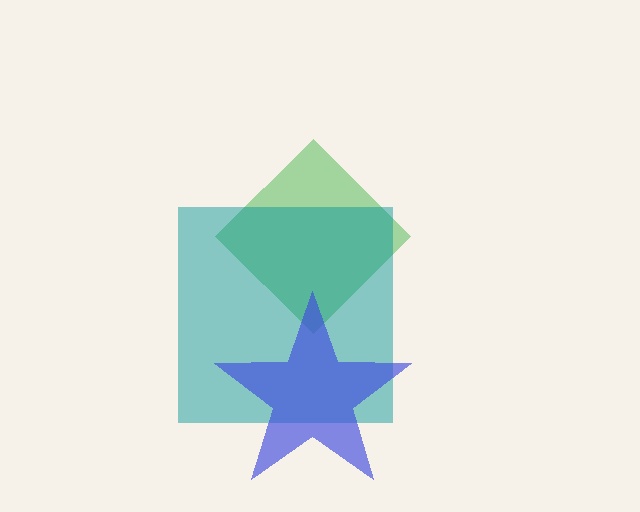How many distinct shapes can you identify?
There are 3 distinct shapes: a green diamond, a teal square, a blue star.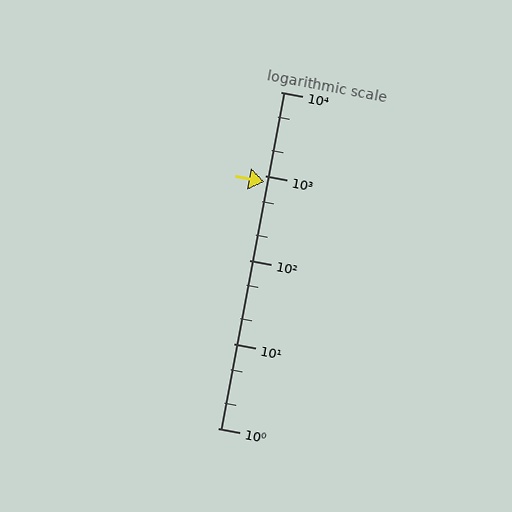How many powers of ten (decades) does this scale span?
The scale spans 4 decades, from 1 to 10000.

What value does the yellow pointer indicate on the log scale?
The pointer indicates approximately 850.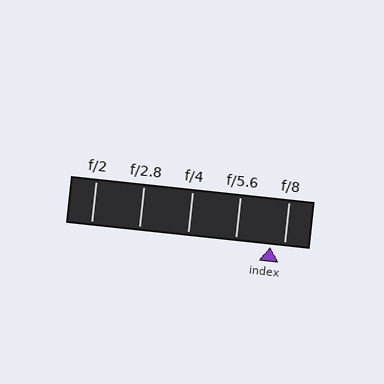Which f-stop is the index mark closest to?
The index mark is closest to f/8.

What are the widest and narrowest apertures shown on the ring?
The widest aperture shown is f/2 and the narrowest is f/8.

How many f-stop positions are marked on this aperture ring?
There are 5 f-stop positions marked.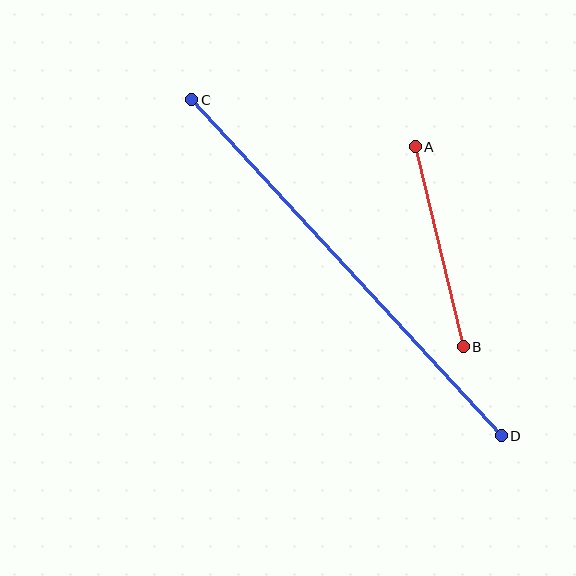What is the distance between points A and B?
The distance is approximately 206 pixels.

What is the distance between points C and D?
The distance is approximately 457 pixels.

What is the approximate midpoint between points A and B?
The midpoint is at approximately (439, 247) pixels.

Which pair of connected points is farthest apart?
Points C and D are farthest apart.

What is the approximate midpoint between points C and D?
The midpoint is at approximately (347, 268) pixels.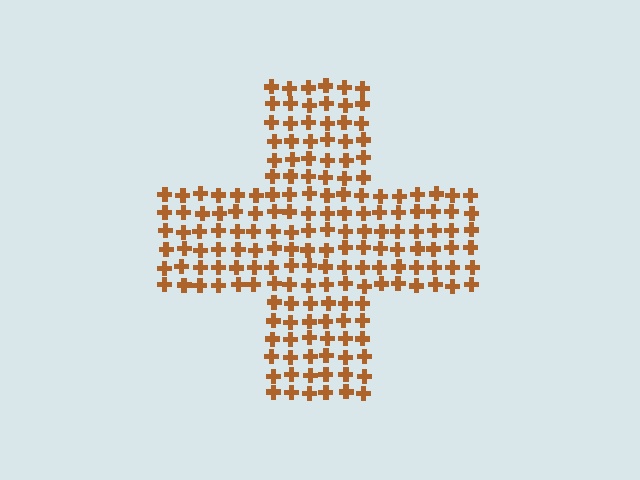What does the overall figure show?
The overall figure shows a cross.